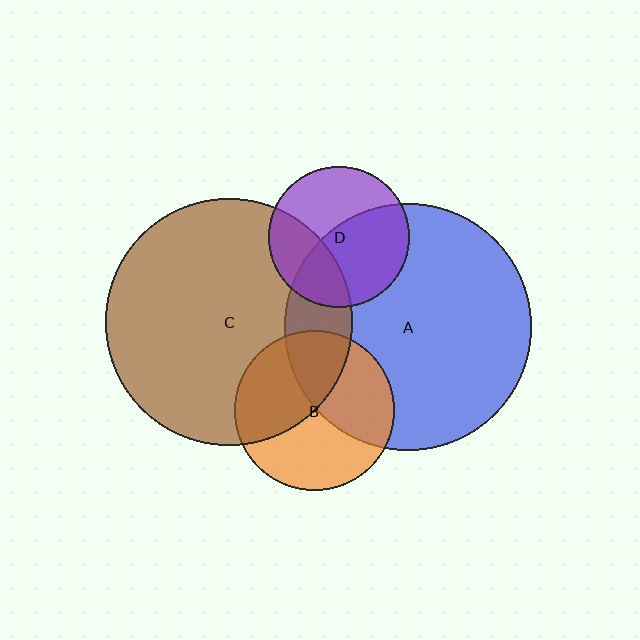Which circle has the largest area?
Circle C (brown).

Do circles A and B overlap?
Yes.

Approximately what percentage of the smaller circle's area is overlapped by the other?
Approximately 40%.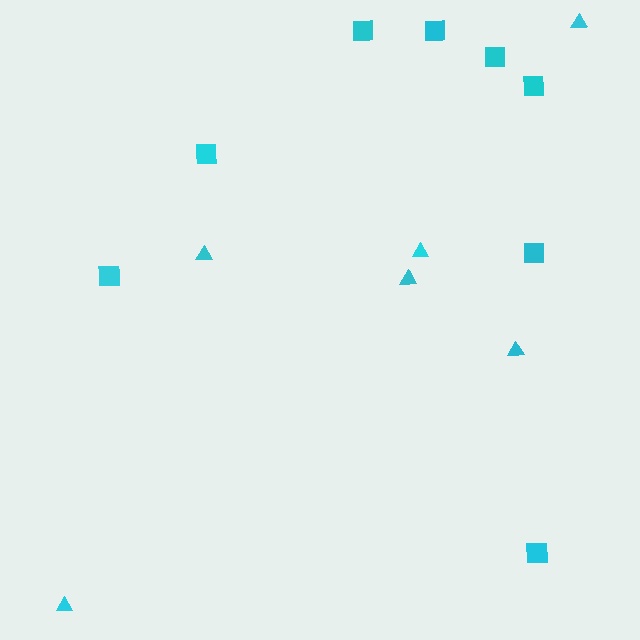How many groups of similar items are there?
There are 2 groups: one group of triangles (6) and one group of squares (8).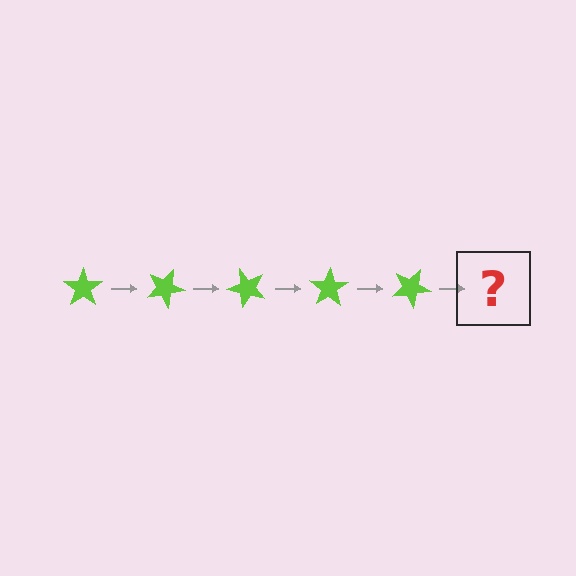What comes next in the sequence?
The next element should be a lime star rotated 125 degrees.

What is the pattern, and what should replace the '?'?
The pattern is that the star rotates 25 degrees each step. The '?' should be a lime star rotated 125 degrees.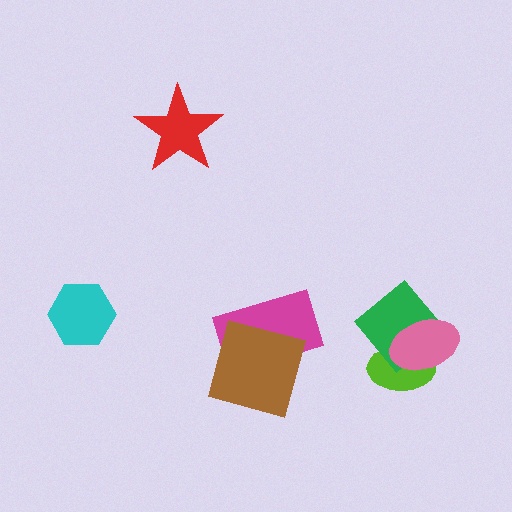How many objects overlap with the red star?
0 objects overlap with the red star.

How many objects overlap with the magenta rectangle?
1 object overlaps with the magenta rectangle.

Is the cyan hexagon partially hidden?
No, no other shape covers it.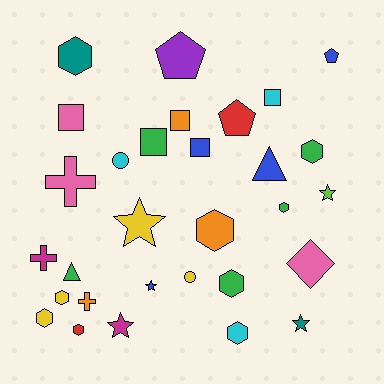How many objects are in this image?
There are 30 objects.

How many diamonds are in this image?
There is 1 diamond.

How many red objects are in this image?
There are 2 red objects.